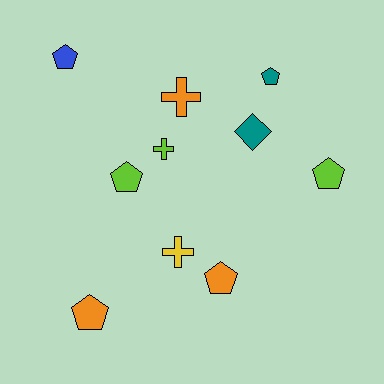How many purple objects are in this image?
There are no purple objects.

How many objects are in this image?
There are 10 objects.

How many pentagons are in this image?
There are 6 pentagons.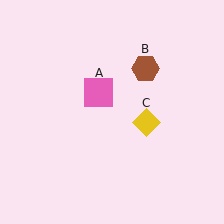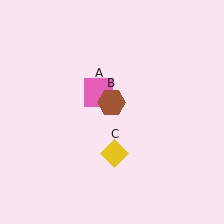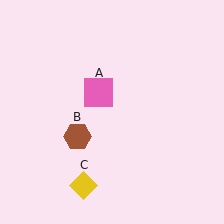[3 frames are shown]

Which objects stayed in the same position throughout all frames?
Pink square (object A) remained stationary.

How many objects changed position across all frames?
2 objects changed position: brown hexagon (object B), yellow diamond (object C).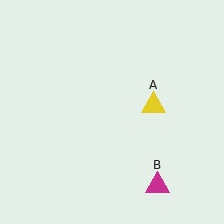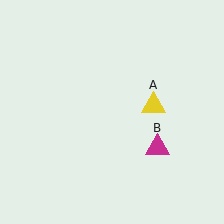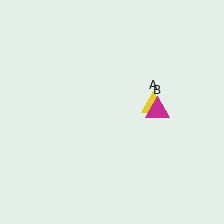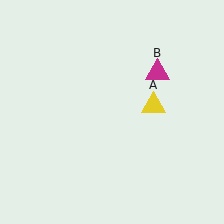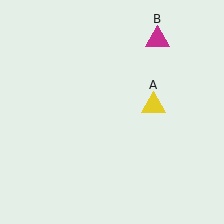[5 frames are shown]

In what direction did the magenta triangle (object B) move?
The magenta triangle (object B) moved up.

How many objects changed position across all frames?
1 object changed position: magenta triangle (object B).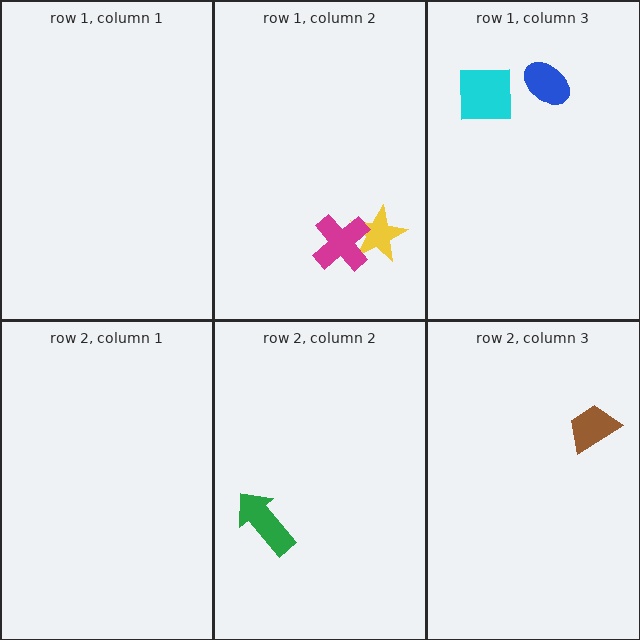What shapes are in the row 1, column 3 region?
The cyan square, the blue ellipse.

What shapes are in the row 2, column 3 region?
The brown trapezoid.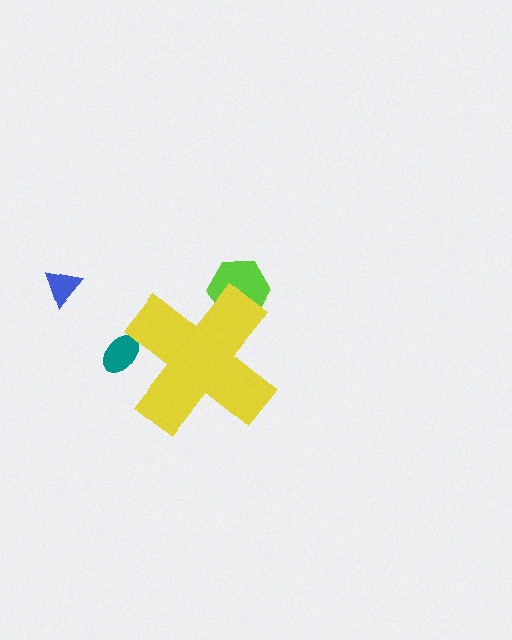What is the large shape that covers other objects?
A yellow cross.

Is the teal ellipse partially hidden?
Yes, the teal ellipse is partially hidden behind the yellow cross.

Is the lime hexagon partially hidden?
Yes, the lime hexagon is partially hidden behind the yellow cross.